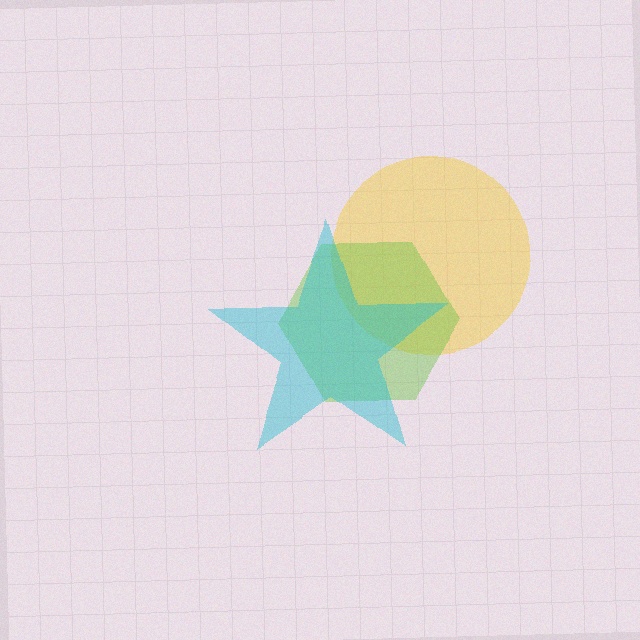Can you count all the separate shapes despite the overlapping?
Yes, there are 3 separate shapes.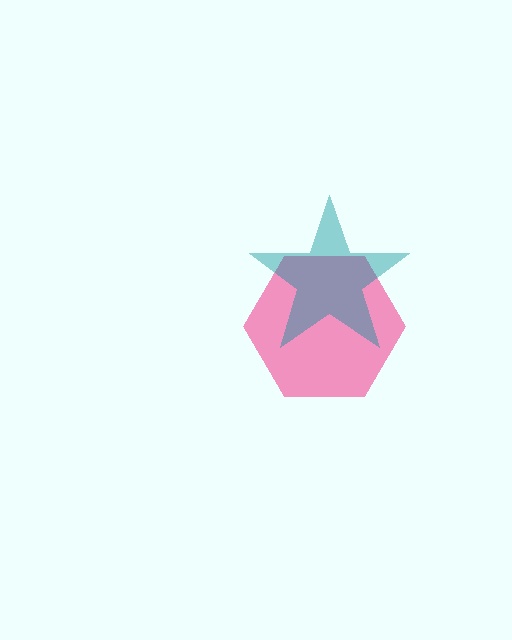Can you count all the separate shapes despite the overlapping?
Yes, there are 2 separate shapes.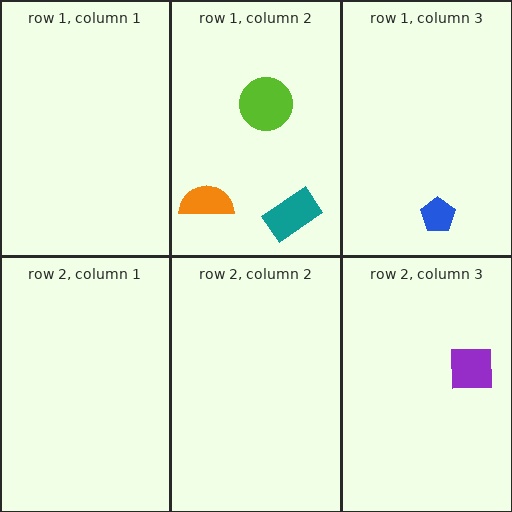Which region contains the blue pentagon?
The row 1, column 3 region.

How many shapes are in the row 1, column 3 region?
1.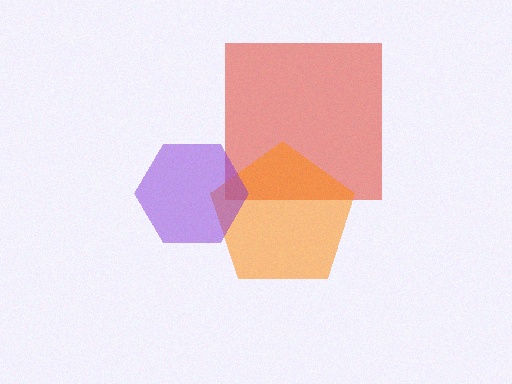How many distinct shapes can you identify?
There are 3 distinct shapes: a red square, an orange pentagon, a purple hexagon.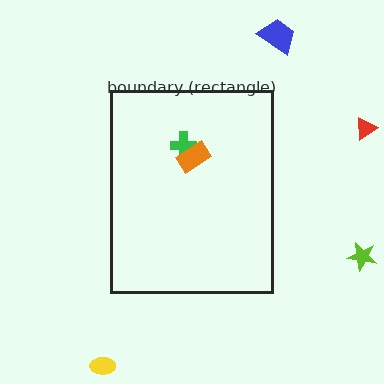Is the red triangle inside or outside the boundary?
Outside.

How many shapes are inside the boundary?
2 inside, 4 outside.